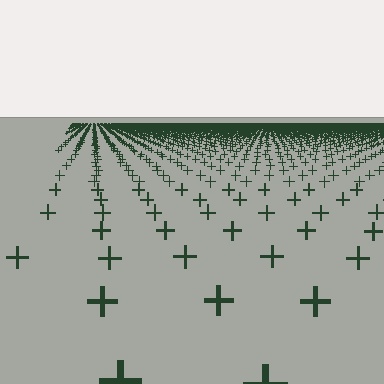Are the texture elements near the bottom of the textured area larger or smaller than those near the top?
Larger. Near the bottom, elements are closer to the viewer and appear at a bigger on-screen size.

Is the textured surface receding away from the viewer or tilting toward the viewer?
The surface is receding away from the viewer. Texture elements get smaller and denser toward the top.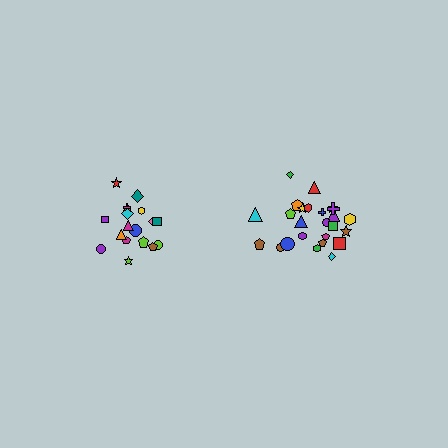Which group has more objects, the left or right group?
The right group.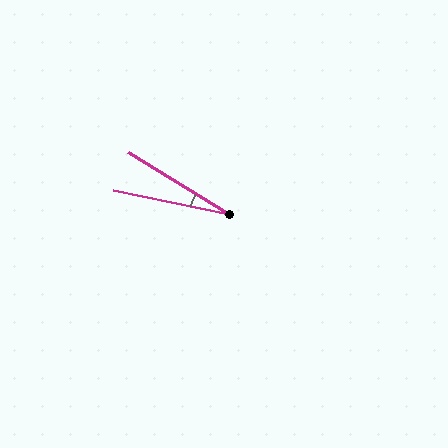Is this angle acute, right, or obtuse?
It is acute.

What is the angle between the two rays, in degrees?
Approximately 20 degrees.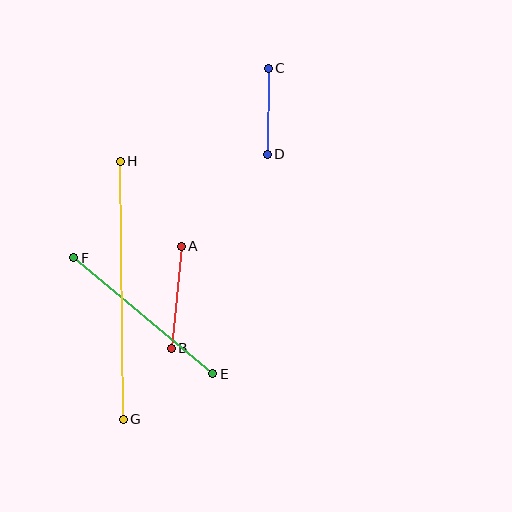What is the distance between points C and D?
The distance is approximately 86 pixels.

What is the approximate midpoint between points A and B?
The midpoint is at approximately (176, 297) pixels.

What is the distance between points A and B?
The distance is approximately 103 pixels.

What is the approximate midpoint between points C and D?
The midpoint is at approximately (268, 111) pixels.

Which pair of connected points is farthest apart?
Points G and H are farthest apart.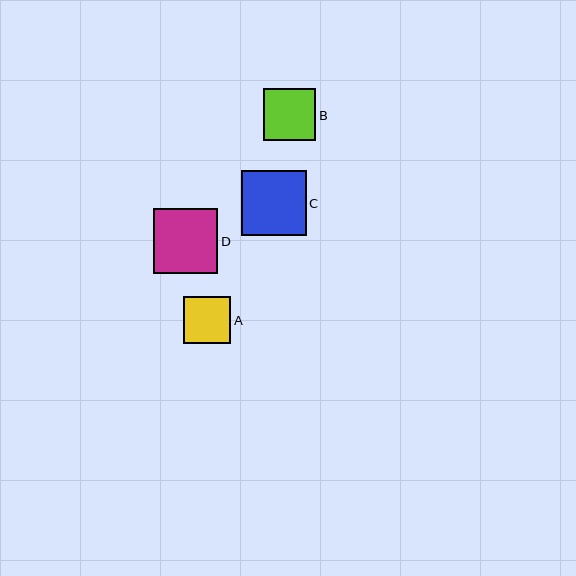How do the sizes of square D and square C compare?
Square D and square C are approximately the same size.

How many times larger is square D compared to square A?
Square D is approximately 1.4 times the size of square A.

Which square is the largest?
Square D is the largest with a size of approximately 65 pixels.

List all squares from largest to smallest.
From largest to smallest: D, C, B, A.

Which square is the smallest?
Square A is the smallest with a size of approximately 47 pixels.